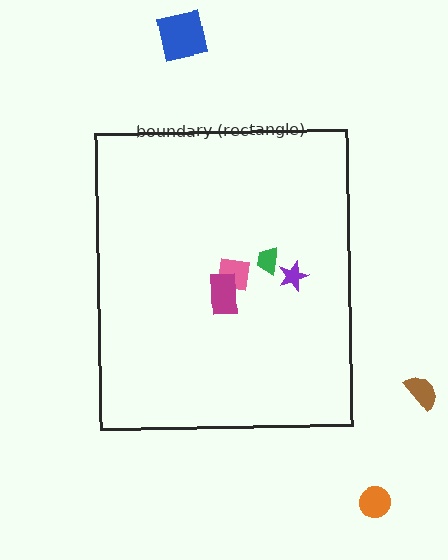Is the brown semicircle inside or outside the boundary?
Outside.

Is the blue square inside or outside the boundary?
Outside.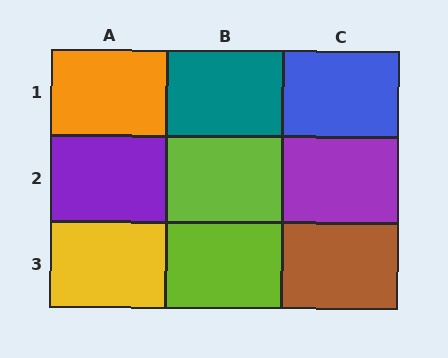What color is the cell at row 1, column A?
Orange.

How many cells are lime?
2 cells are lime.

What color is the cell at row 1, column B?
Teal.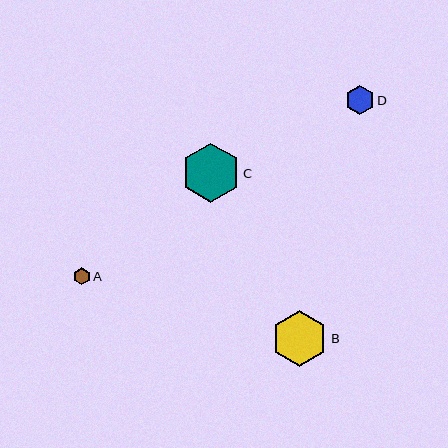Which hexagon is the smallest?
Hexagon A is the smallest with a size of approximately 17 pixels.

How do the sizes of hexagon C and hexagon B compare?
Hexagon C and hexagon B are approximately the same size.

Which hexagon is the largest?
Hexagon C is the largest with a size of approximately 59 pixels.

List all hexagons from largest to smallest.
From largest to smallest: C, B, D, A.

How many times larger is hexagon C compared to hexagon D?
Hexagon C is approximately 2.1 times the size of hexagon D.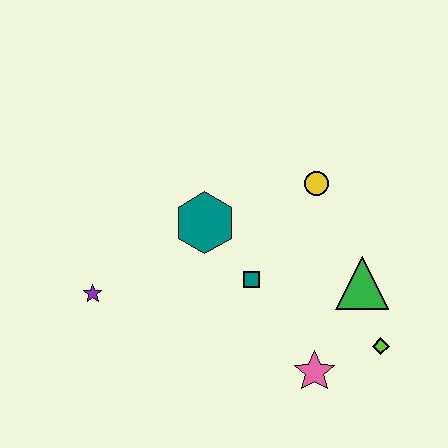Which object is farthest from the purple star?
The lime diamond is farthest from the purple star.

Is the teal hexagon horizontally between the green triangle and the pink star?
No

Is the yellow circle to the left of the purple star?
No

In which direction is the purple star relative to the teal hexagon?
The purple star is to the left of the teal hexagon.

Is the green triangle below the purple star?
No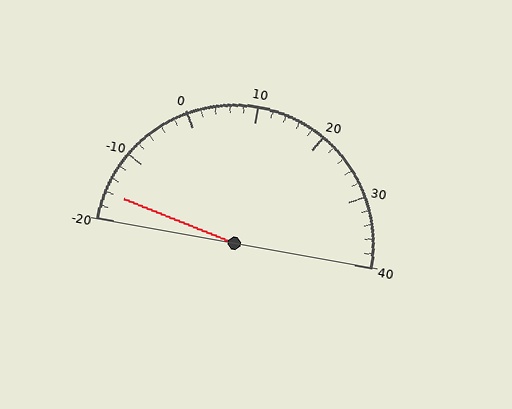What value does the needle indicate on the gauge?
The needle indicates approximately -16.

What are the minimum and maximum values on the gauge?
The gauge ranges from -20 to 40.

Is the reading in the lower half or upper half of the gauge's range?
The reading is in the lower half of the range (-20 to 40).